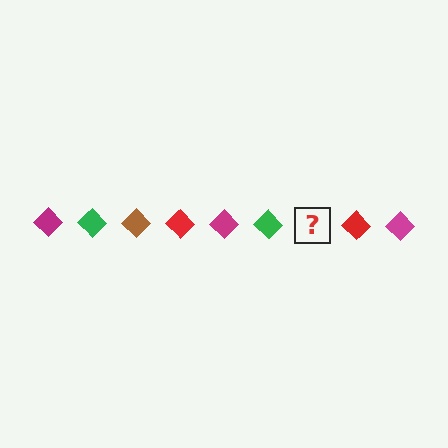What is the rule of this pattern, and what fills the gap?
The rule is that the pattern cycles through magenta, green, brown, red diamonds. The gap should be filled with a brown diamond.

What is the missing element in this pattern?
The missing element is a brown diamond.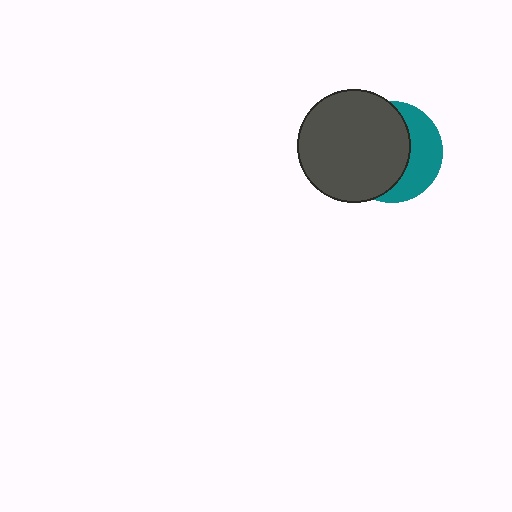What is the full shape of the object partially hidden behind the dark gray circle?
The partially hidden object is a teal circle.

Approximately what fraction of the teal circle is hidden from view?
Roughly 62% of the teal circle is hidden behind the dark gray circle.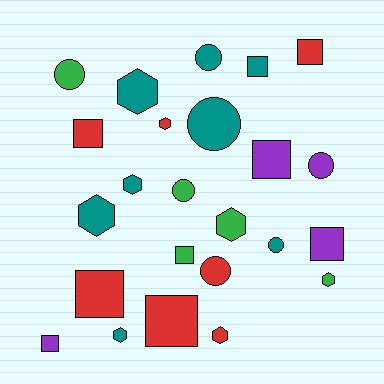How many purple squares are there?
There are 3 purple squares.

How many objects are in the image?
There are 24 objects.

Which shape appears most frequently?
Square, with 9 objects.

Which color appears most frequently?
Teal, with 8 objects.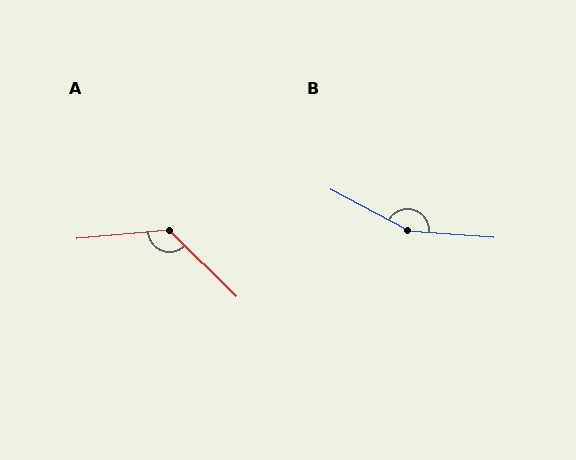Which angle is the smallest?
A, at approximately 130 degrees.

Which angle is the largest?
B, at approximately 157 degrees.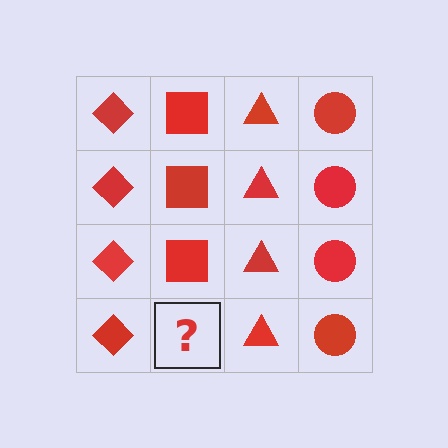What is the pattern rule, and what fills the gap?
The rule is that each column has a consistent shape. The gap should be filled with a red square.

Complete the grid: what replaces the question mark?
The question mark should be replaced with a red square.